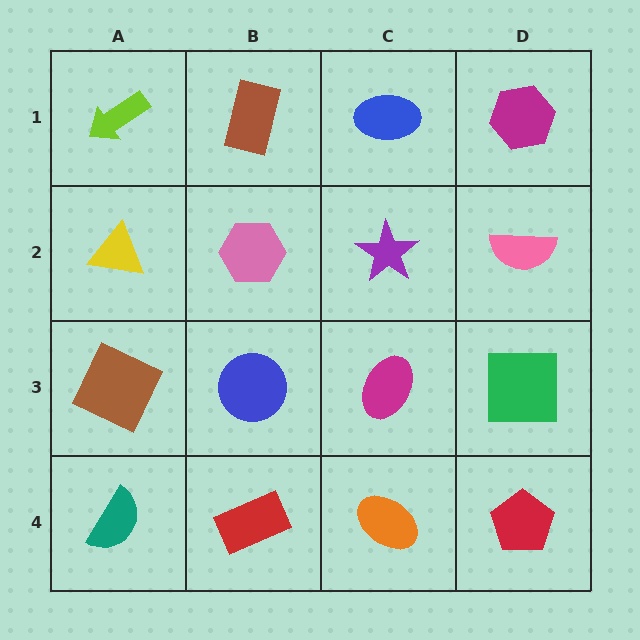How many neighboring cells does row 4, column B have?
3.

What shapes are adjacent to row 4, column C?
A magenta ellipse (row 3, column C), a red rectangle (row 4, column B), a red pentagon (row 4, column D).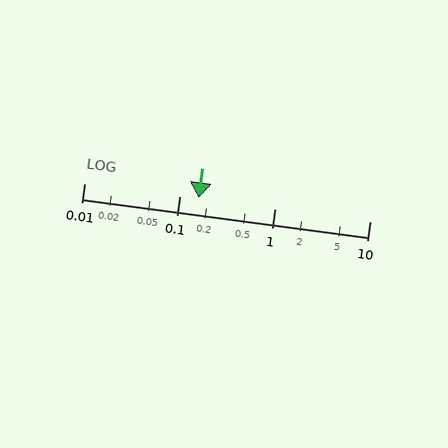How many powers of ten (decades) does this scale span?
The scale spans 3 decades, from 0.01 to 10.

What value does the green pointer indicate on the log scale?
The pointer indicates approximately 0.16.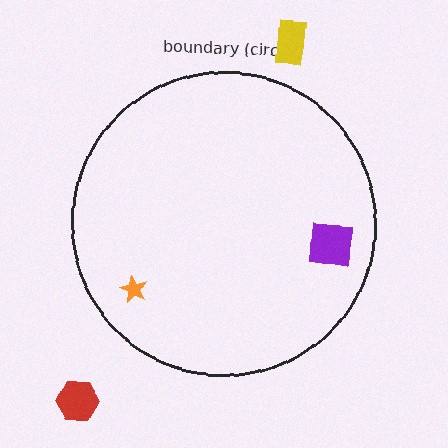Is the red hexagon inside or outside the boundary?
Outside.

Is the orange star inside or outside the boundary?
Inside.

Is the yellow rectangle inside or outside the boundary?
Outside.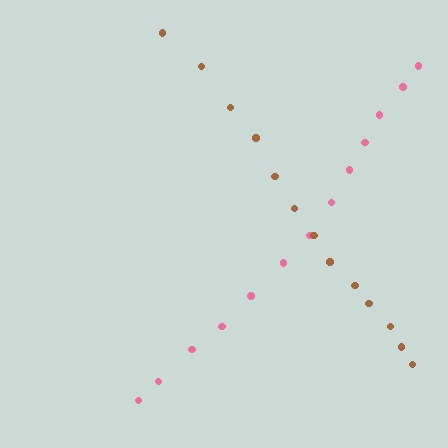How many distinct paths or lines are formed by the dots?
There are 2 distinct paths.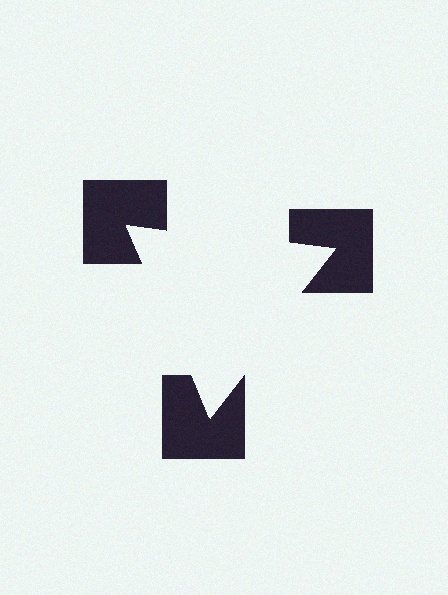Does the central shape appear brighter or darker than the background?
It typically appears slightly brighter than the background, even though no actual brightness change is drawn.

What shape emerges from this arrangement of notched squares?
An illusory triangle — its edges are inferred from the aligned wedge cuts in the notched squares, not physically drawn.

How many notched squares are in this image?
There are 3 — one at each vertex of the illusory triangle.